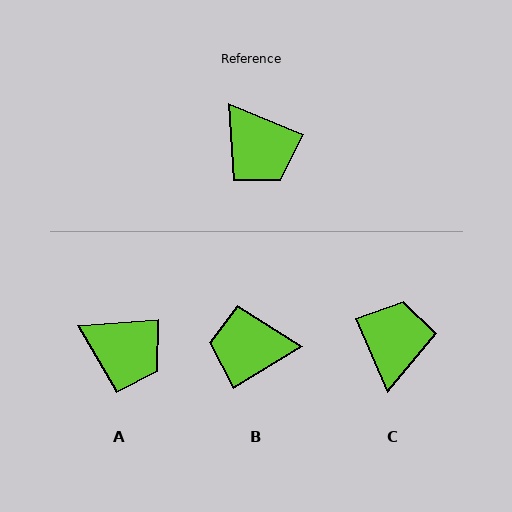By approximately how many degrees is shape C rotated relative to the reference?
Approximately 136 degrees counter-clockwise.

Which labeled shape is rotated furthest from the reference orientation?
C, about 136 degrees away.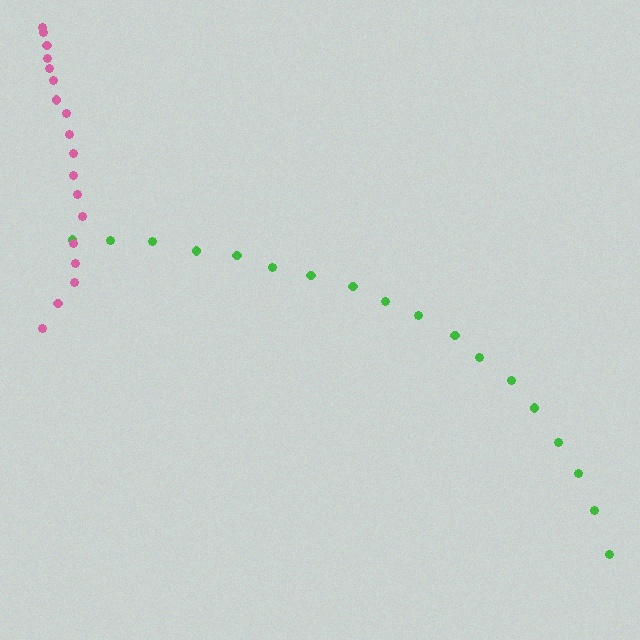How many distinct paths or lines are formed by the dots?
There are 2 distinct paths.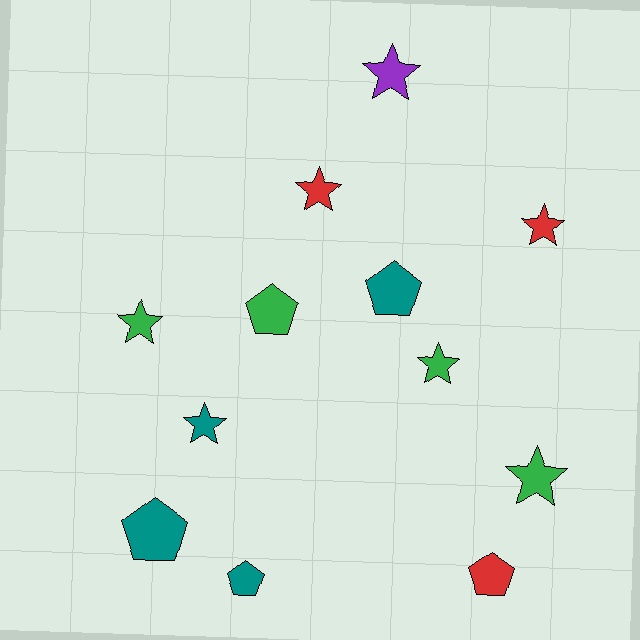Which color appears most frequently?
Green, with 4 objects.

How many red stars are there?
There are 2 red stars.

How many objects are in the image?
There are 12 objects.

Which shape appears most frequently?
Star, with 7 objects.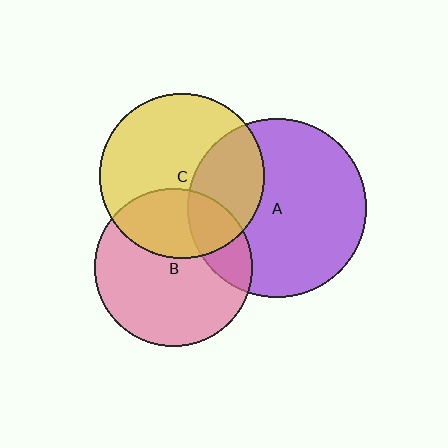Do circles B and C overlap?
Yes.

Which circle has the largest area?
Circle A (purple).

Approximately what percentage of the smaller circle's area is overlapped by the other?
Approximately 35%.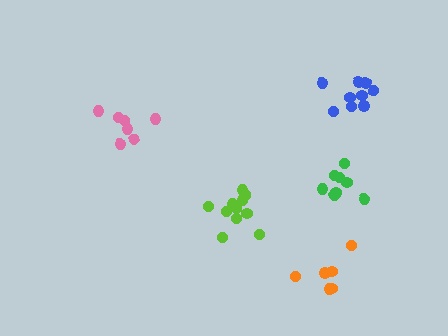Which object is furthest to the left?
The pink cluster is leftmost.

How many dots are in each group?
Group 1: 8 dots, Group 2: 6 dots, Group 3: 7 dots, Group 4: 9 dots, Group 5: 11 dots (41 total).